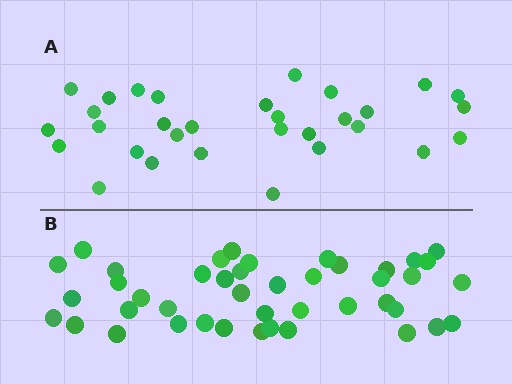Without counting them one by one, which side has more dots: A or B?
Region B (the bottom region) has more dots.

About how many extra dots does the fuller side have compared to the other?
Region B has roughly 12 or so more dots than region A.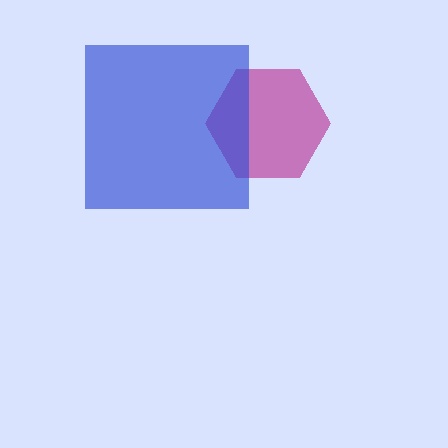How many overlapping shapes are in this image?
There are 2 overlapping shapes in the image.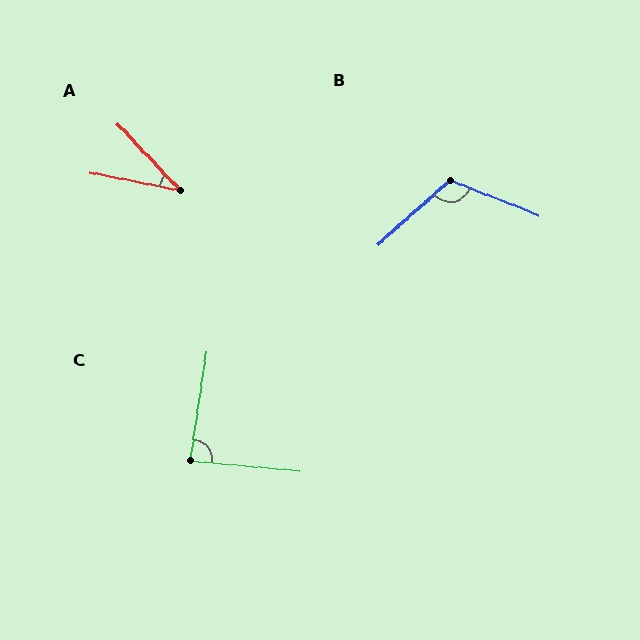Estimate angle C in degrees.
Approximately 86 degrees.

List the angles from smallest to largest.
A (36°), C (86°), B (117°).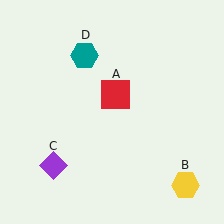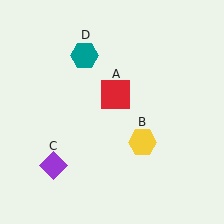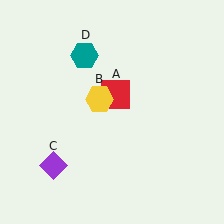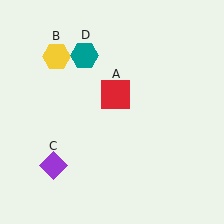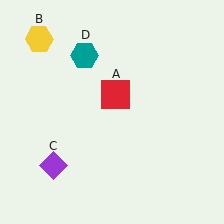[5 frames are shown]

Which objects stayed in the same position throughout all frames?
Red square (object A) and purple diamond (object C) and teal hexagon (object D) remained stationary.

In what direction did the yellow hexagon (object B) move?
The yellow hexagon (object B) moved up and to the left.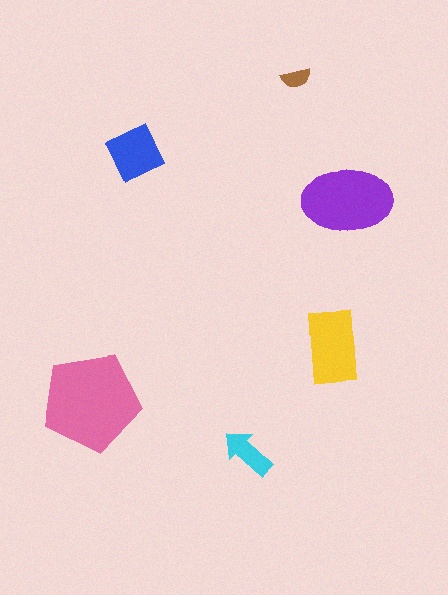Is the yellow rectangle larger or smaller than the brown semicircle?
Larger.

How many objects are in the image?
There are 6 objects in the image.